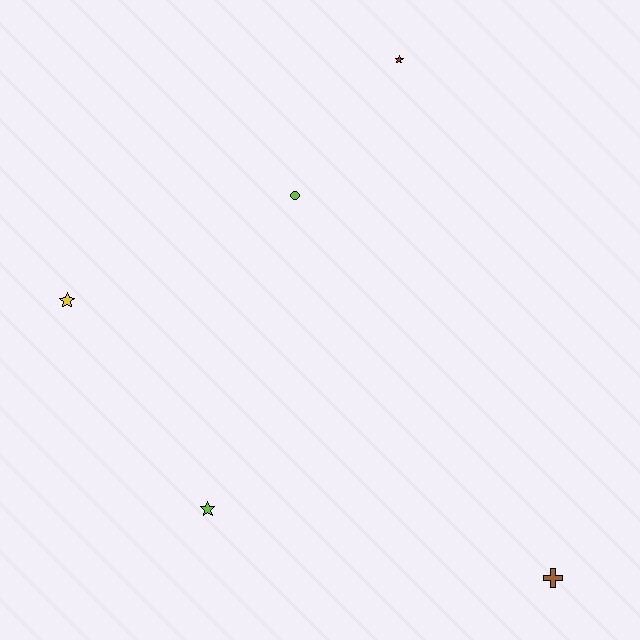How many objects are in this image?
There are 5 objects.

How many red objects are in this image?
There is 1 red object.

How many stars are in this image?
There are 3 stars.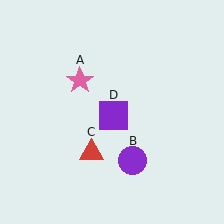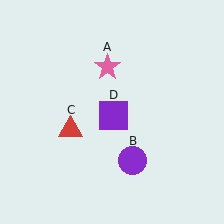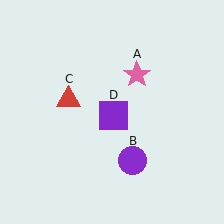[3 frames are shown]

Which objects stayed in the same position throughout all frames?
Purple circle (object B) and purple square (object D) remained stationary.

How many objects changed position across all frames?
2 objects changed position: pink star (object A), red triangle (object C).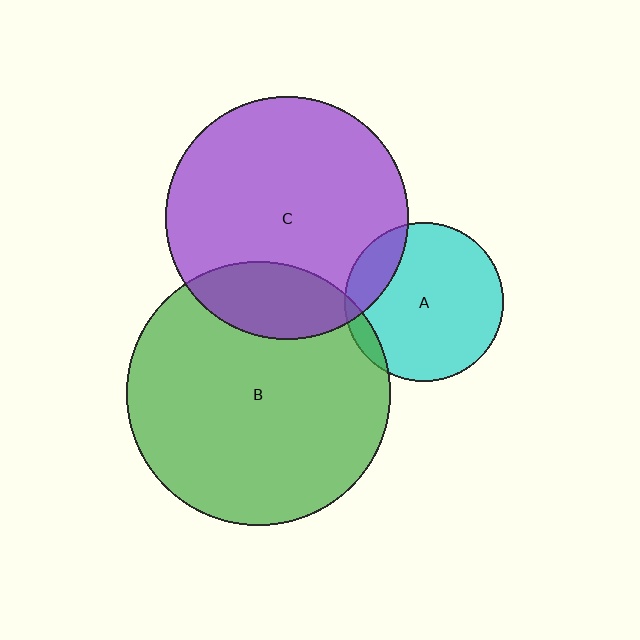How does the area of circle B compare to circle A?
Approximately 2.7 times.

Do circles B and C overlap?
Yes.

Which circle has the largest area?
Circle B (green).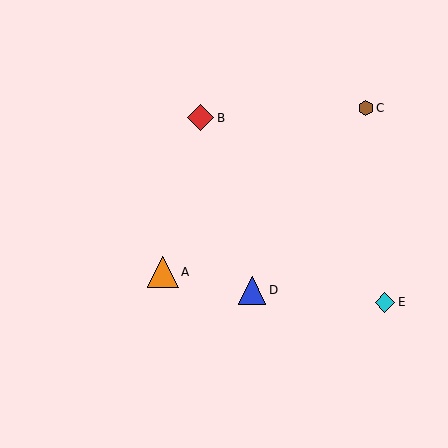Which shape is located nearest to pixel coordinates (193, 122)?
The red diamond (labeled B) at (201, 118) is nearest to that location.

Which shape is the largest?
The orange triangle (labeled A) is the largest.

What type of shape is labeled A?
Shape A is an orange triangle.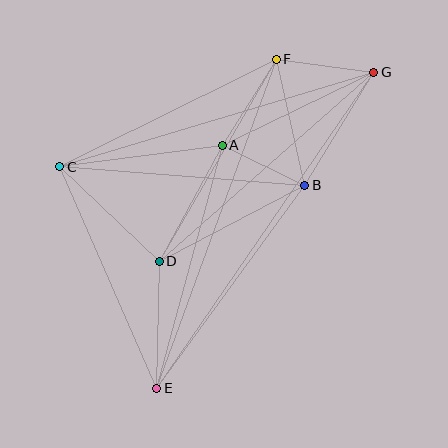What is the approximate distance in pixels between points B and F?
The distance between B and F is approximately 129 pixels.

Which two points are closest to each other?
Points A and B are closest to each other.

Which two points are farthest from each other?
Points E and G are farthest from each other.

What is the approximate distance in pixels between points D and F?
The distance between D and F is approximately 234 pixels.